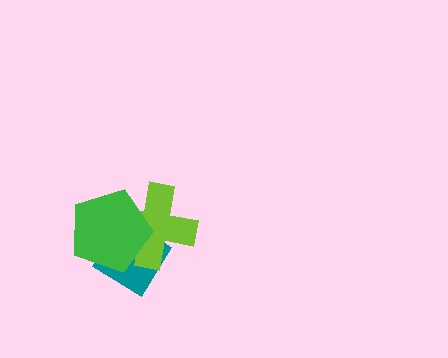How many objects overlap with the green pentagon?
2 objects overlap with the green pentagon.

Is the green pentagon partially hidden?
No, no other shape covers it.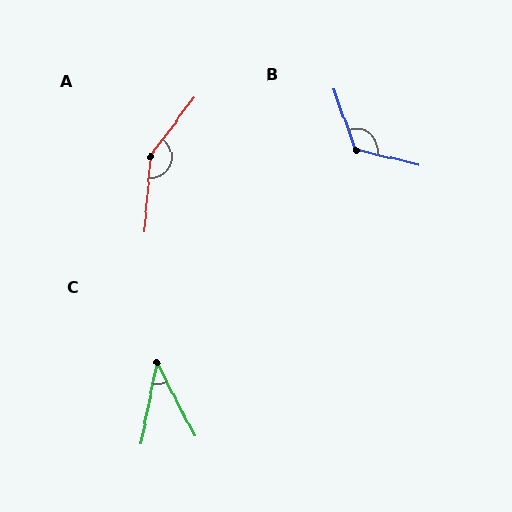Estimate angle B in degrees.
Approximately 124 degrees.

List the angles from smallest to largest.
C (39°), B (124°), A (148°).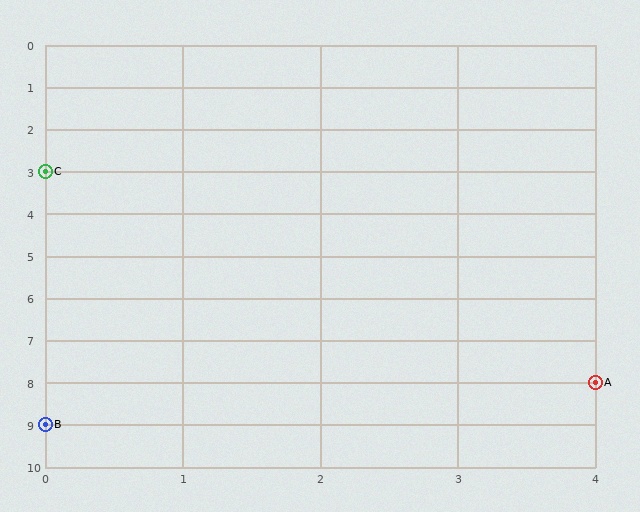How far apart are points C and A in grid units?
Points C and A are 4 columns and 5 rows apart (about 6.4 grid units diagonally).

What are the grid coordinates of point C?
Point C is at grid coordinates (0, 3).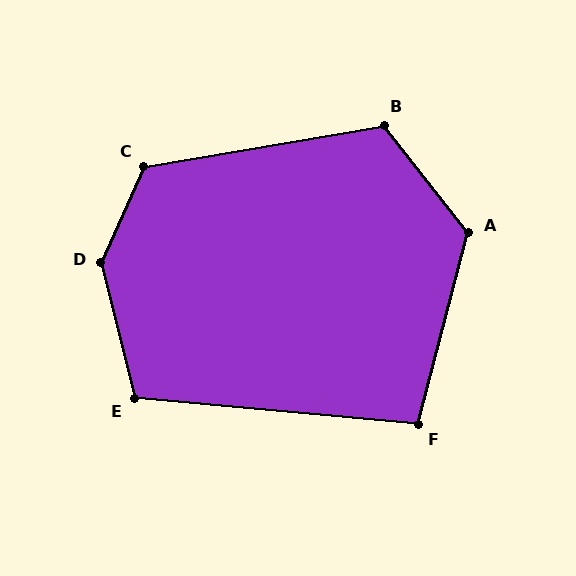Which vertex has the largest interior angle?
D, at approximately 142 degrees.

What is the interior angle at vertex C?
Approximately 123 degrees (obtuse).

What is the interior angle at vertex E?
Approximately 109 degrees (obtuse).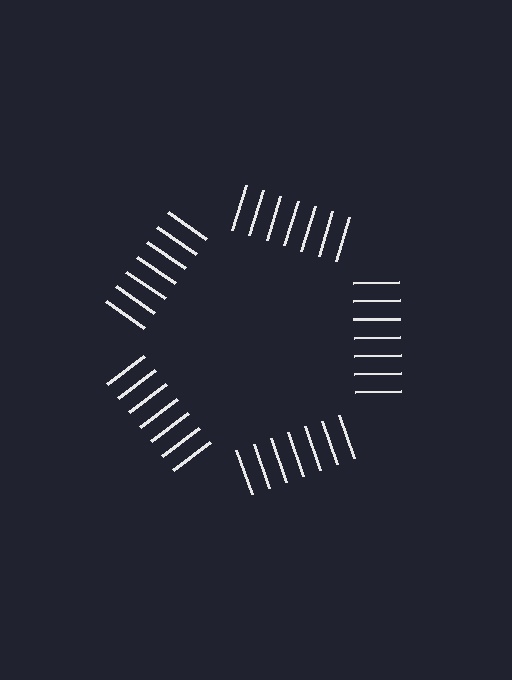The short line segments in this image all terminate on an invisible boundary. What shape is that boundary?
An illusory pentagon — the line segments terminate on its edges but no continuous stroke is drawn.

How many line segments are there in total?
35 — 7 along each of the 5 edges.